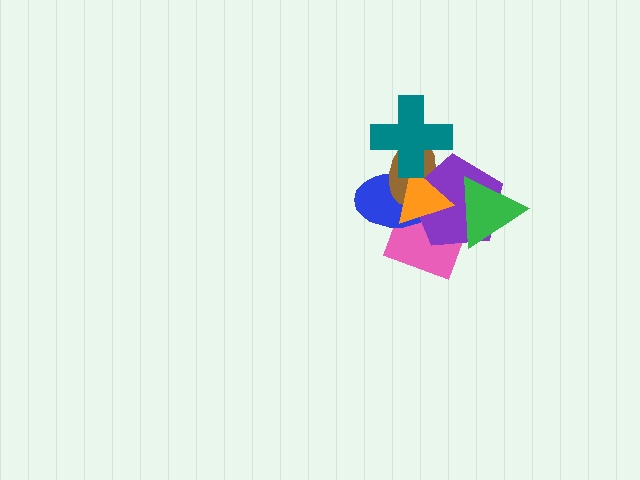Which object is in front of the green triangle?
The orange triangle is in front of the green triangle.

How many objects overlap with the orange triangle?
6 objects overlap with the orange triangle.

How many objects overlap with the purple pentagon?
6 objects overlap with the purple pentagon.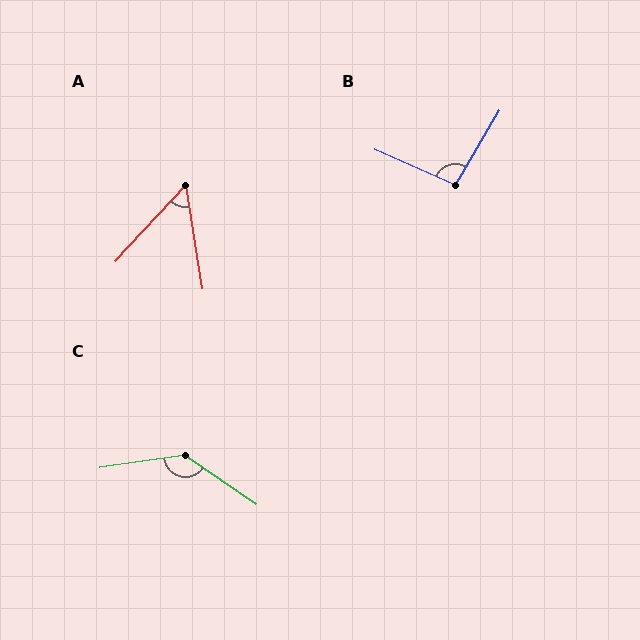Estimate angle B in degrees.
Approximately 96 degrees.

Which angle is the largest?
C, at approximately 137 degrees.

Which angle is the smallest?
A, at approximately 52 degrees.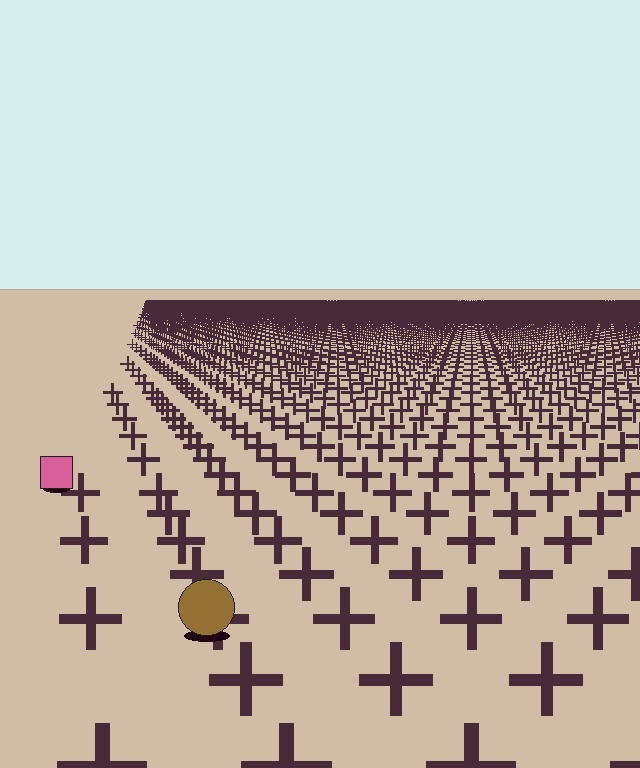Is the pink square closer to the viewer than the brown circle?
No. The brown circle is closer — you can tell from the texture gradient: the ground texture is coarser near it.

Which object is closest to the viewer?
The brown circle is closest. The texture marks near it are larger and more spread out.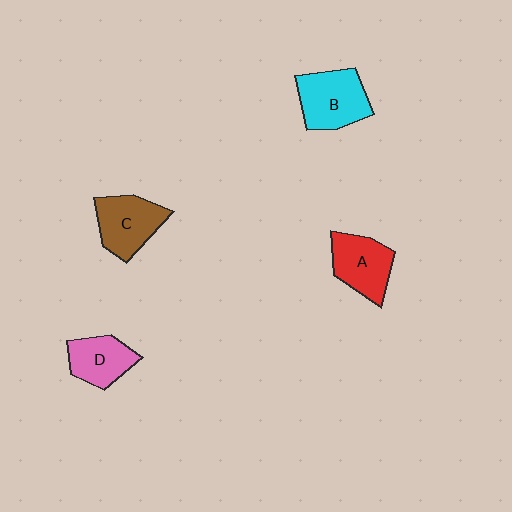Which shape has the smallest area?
Shape D (pink).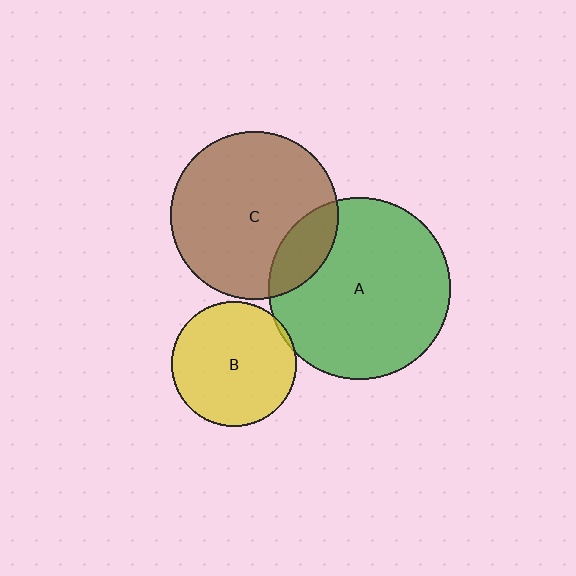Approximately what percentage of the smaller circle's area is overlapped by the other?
Approximately 5%.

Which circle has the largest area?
Circle A (green).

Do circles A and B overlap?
Yes.